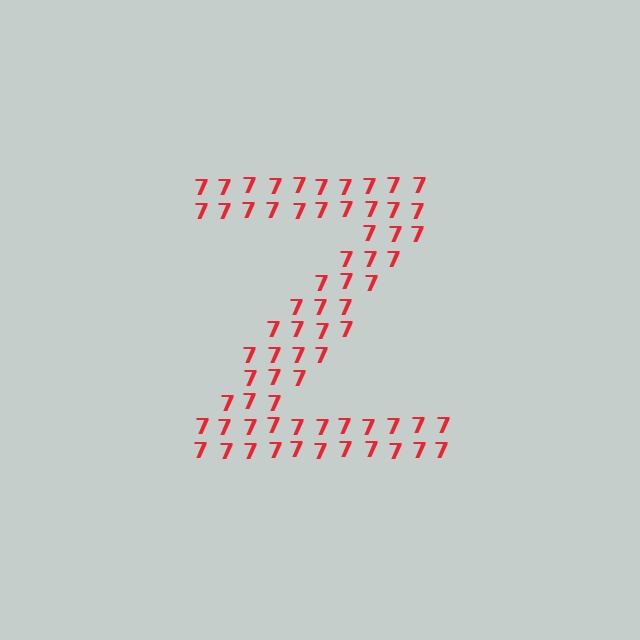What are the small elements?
The small elements are digit 7's.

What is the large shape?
The large shape is the letter Z.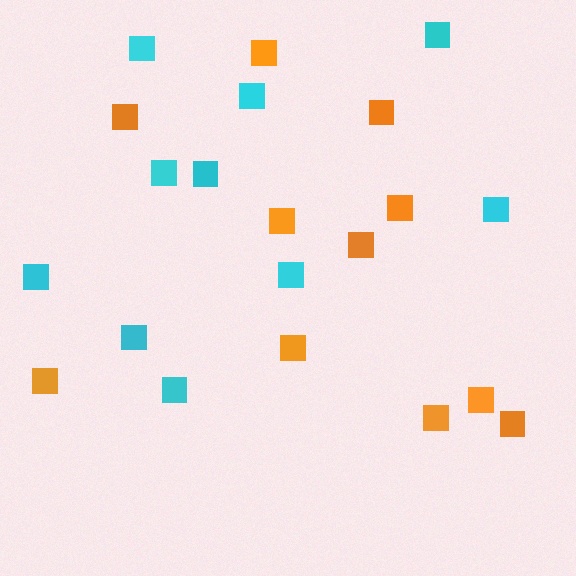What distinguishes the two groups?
There are 2 groups: one group of orange squares (11) and one group of cyan squares (10).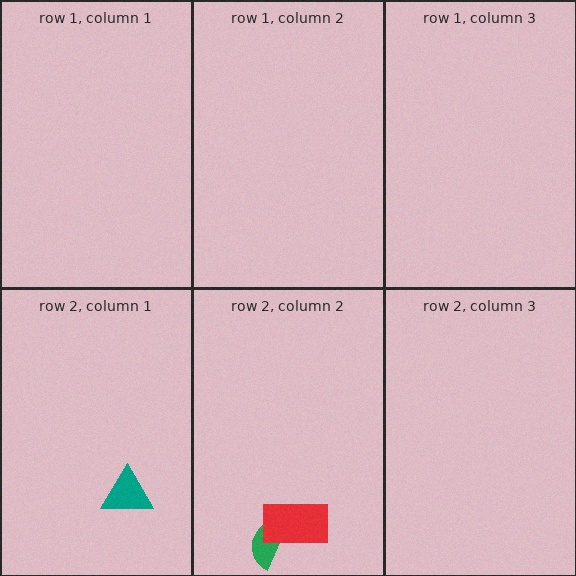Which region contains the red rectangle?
The row 2, column 2 region.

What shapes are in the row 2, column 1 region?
The teal triangle.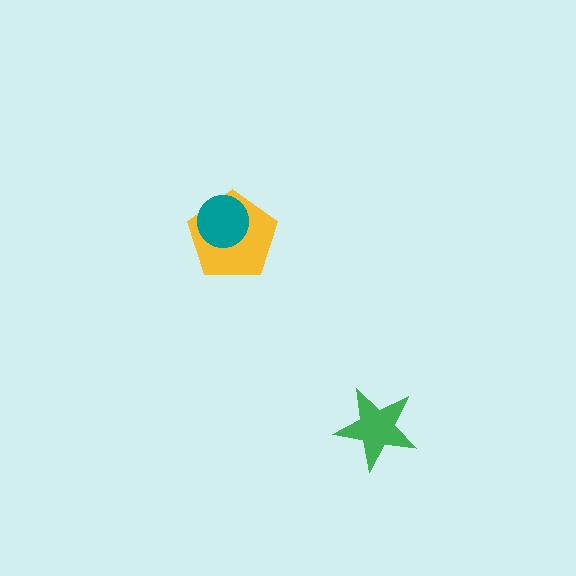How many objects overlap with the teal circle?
1 object overlaps with the teal circle.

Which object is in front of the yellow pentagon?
The teal circle is in front of the yellow pentagon.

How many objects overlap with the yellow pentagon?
1 object overlaps with the yellow pentagon.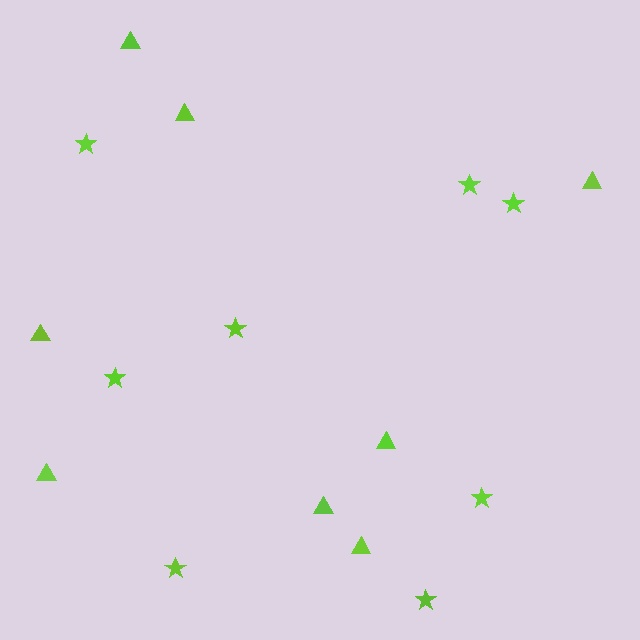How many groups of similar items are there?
There are 2 groups: one group of triangles (8) and one group of stars (8).